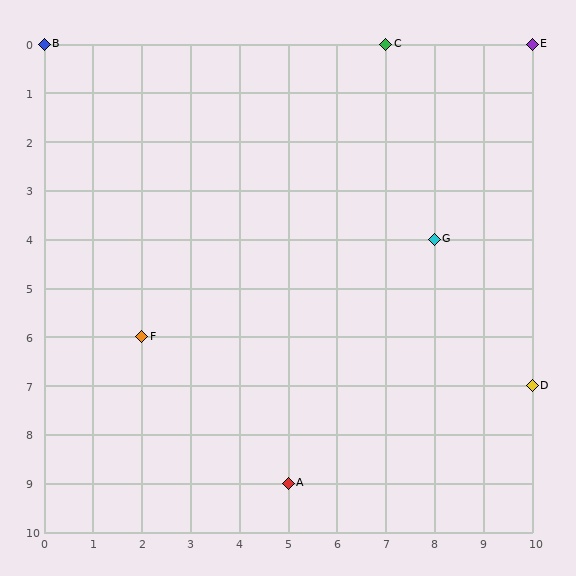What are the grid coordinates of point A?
Point A is at grid coordinates (5, 9).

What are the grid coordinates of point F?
Point F is at grid coordinates (2, 6).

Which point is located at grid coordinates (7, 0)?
Point C is at (7, 0).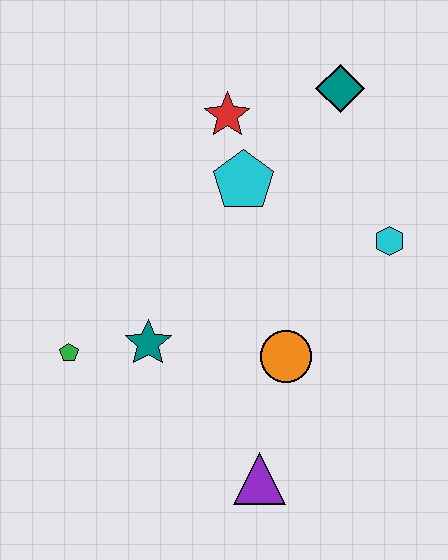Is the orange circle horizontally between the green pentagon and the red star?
No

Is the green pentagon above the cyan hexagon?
No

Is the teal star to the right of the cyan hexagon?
No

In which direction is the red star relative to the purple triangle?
The red star is above the purple triangle.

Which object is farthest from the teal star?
The teal diamond is farthest from the teal star.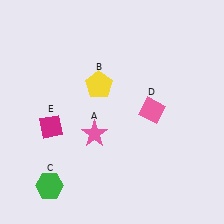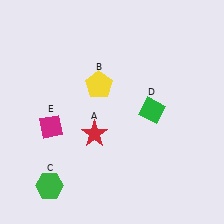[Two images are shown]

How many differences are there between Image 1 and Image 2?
There are 2 differences between the two images.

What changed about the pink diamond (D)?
In Image 1, D is pink. In Image 2, it changed to green.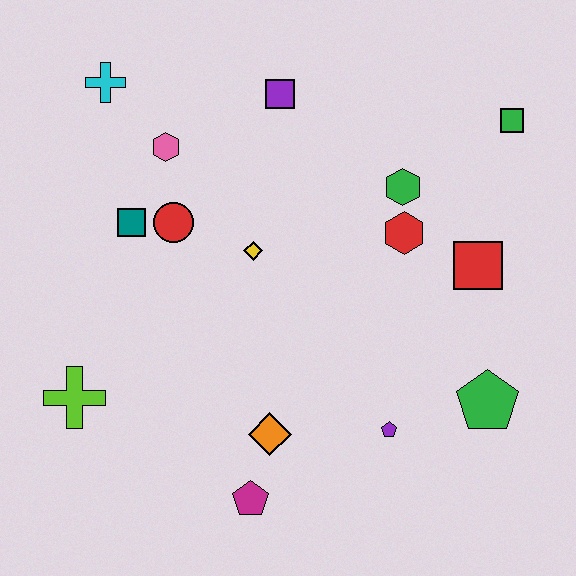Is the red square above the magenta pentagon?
Yes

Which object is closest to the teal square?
The red circle is closest to the teal square.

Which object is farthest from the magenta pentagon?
The green square is farthest from the magenta pentagon.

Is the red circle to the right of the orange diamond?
No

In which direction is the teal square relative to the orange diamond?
The teal square is above the orange diamond.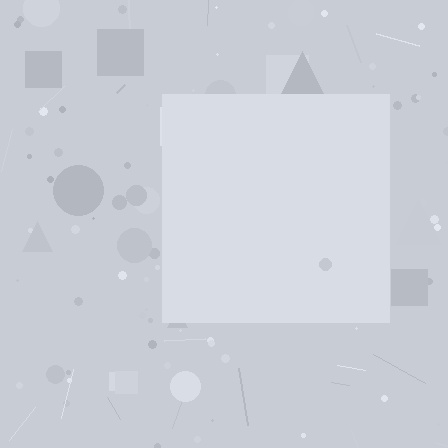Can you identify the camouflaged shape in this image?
The camouflaged shape is a square.